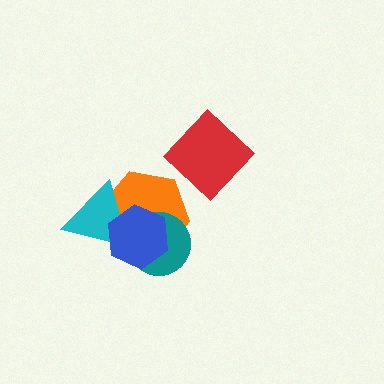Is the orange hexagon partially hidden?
Yes, it is partially covered by another shape.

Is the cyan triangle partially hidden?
Yes, it is partially covered by another shape.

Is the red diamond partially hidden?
No, no other shape covers it.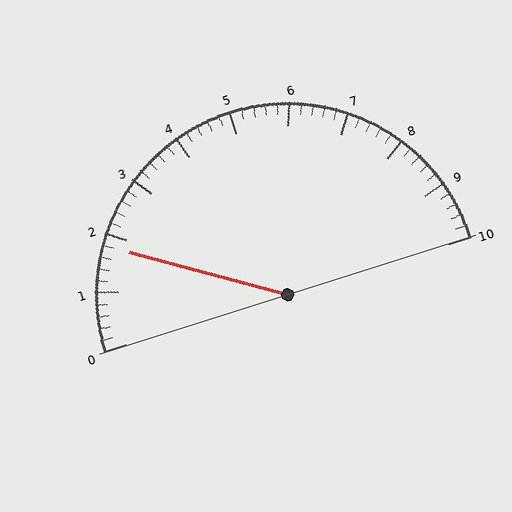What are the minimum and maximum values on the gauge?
The gauge ranges from 0 to 10.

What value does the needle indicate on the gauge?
The needle indicates approximately 1.8.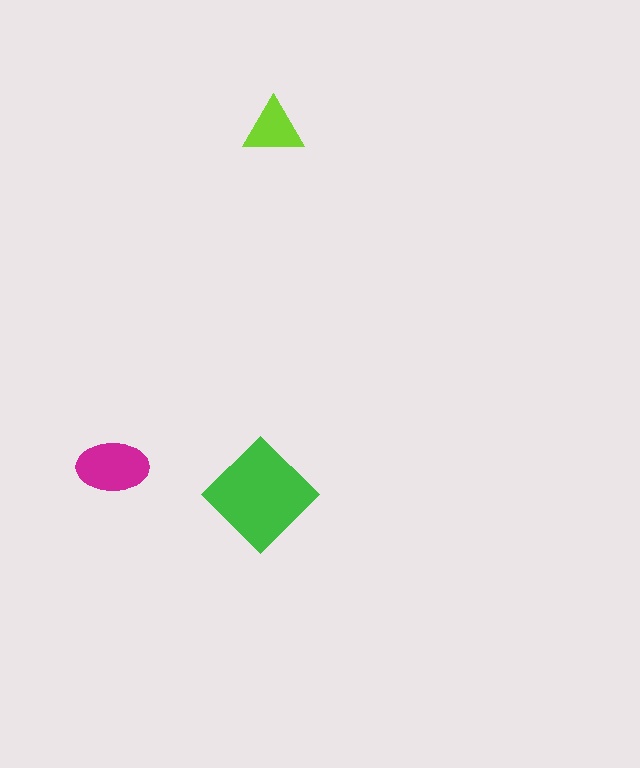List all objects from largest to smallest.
The green diamond, the magenta ellipse, the lime triangle.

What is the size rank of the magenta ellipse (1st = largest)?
2nd.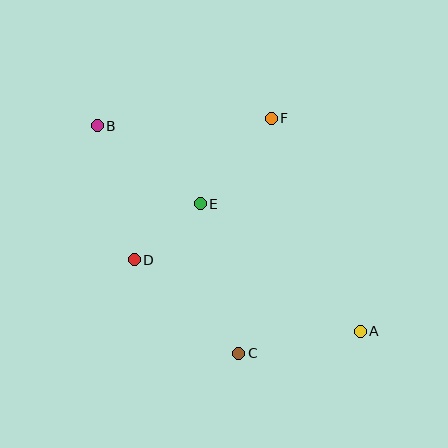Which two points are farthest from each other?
Points A and B are farthest from each other.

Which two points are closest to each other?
Points D and E are closest to each other.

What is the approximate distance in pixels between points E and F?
The distance between E and F is approximately 111 pixels.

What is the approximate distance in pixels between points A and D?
The distance between A and D is approximately 237 pixels.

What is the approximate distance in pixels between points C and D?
The distance between C and D is approximately 140 pixels.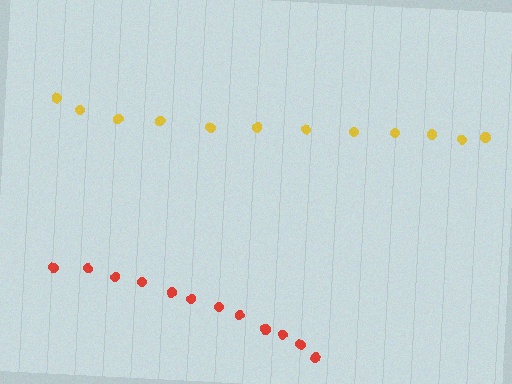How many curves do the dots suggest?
There are 2 distinct paths.